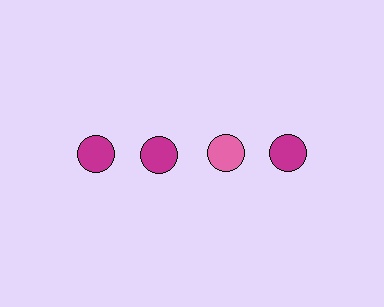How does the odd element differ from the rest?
It has a different color: pink instead of magenta.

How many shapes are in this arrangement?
There are 4 shapes arranged in a grid pattern.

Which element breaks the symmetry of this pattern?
The pink circle in the top row, center column breaks the symmetry. All other shapes are magenta circles.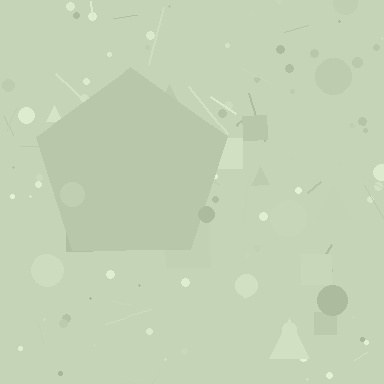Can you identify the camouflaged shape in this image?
The camouflaged shape is a pentagon.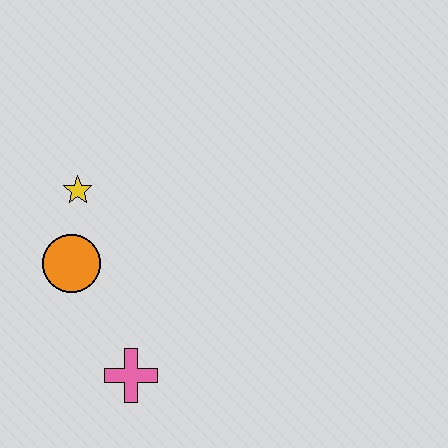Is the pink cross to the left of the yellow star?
No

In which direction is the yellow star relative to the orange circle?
The yellow star is above the orange circle.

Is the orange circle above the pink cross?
Yes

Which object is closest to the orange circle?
The yellow star is closest to the orange circle.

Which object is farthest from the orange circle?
The pink cross is farthest from the orange circle.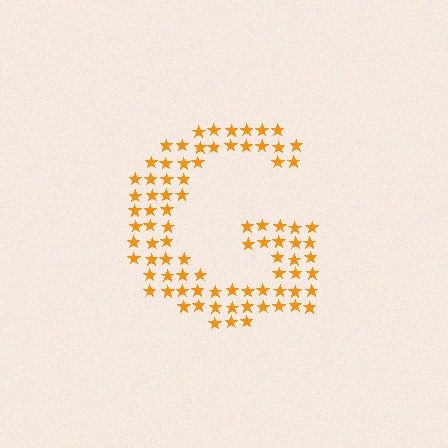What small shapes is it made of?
It is made of small stars.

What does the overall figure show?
The overall figure shows the letter G.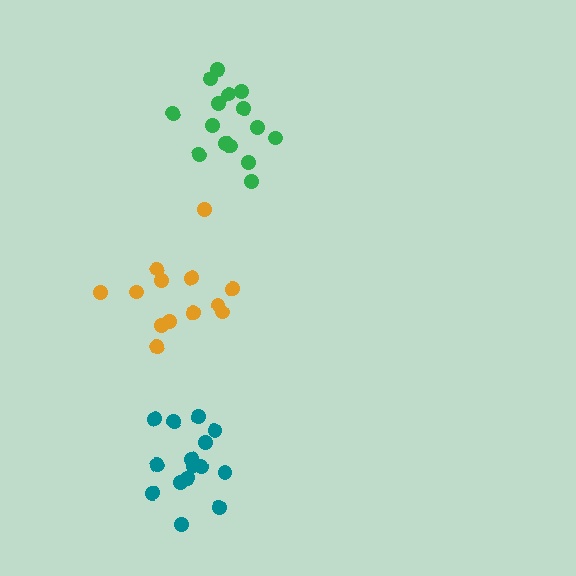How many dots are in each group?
Group 1: 15 dots, Group 2: 13 dots, Group 3: 15 dots (43 total).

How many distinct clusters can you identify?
There are 3 distinct clusters.